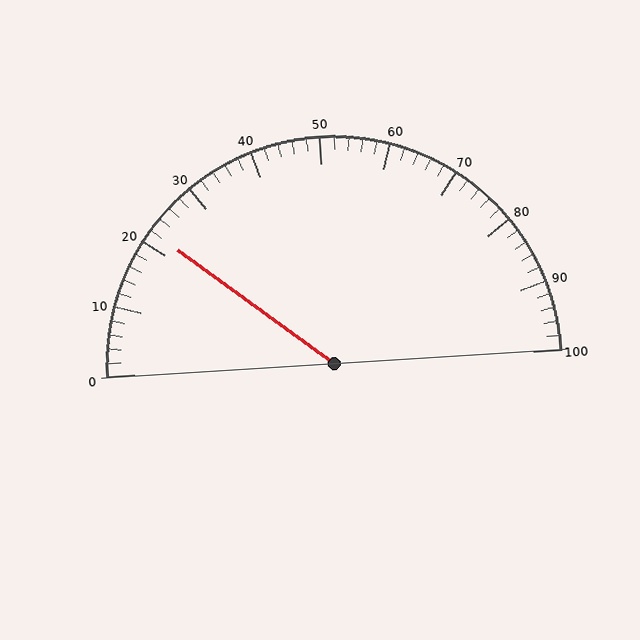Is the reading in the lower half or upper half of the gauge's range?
The reading is in the lower half of the range (0 to 100).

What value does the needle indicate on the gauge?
The needle indicates approximately 22.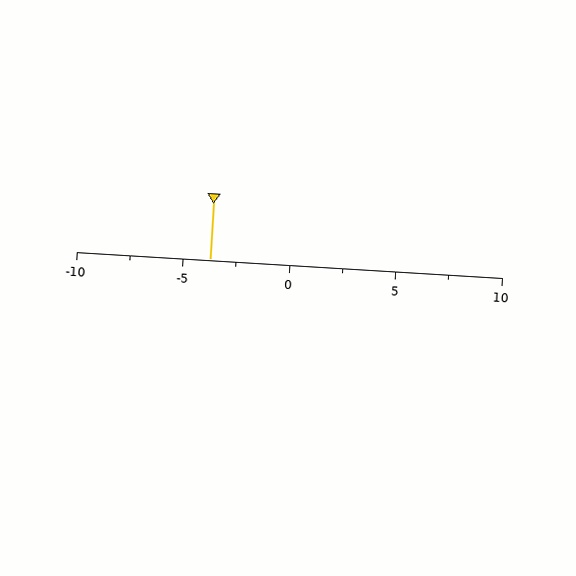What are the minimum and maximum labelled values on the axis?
The axis runs from -10 to 10.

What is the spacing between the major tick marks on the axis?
The major ticks are spaced 5 apart.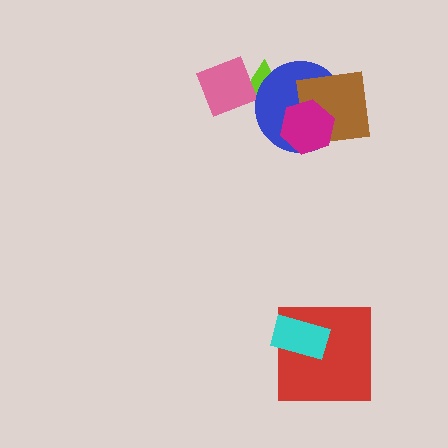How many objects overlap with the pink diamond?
1 object overlaps with the pink diamond.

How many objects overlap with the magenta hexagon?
2 objects overlap with the magenta hexagon.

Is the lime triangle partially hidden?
Yes, it is partially covered by another shape.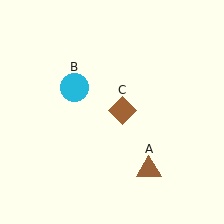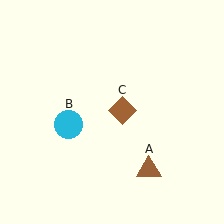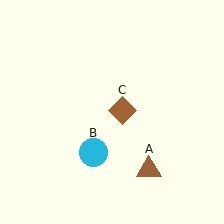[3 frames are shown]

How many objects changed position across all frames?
1 object changed position: cyan circle (object B).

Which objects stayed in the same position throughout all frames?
Brown triangle (object A) and brown diamond (object C) remained stationary.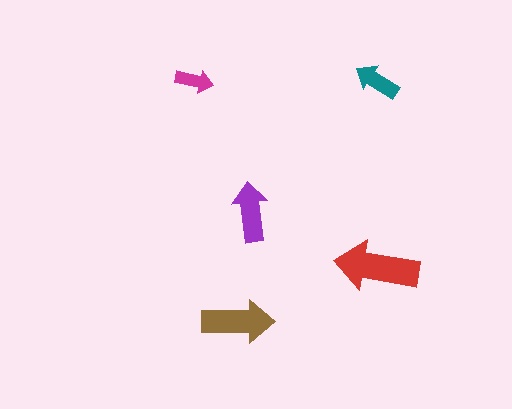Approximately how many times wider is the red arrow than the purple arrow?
About 1.5 times wider.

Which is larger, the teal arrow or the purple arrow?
The purple one.